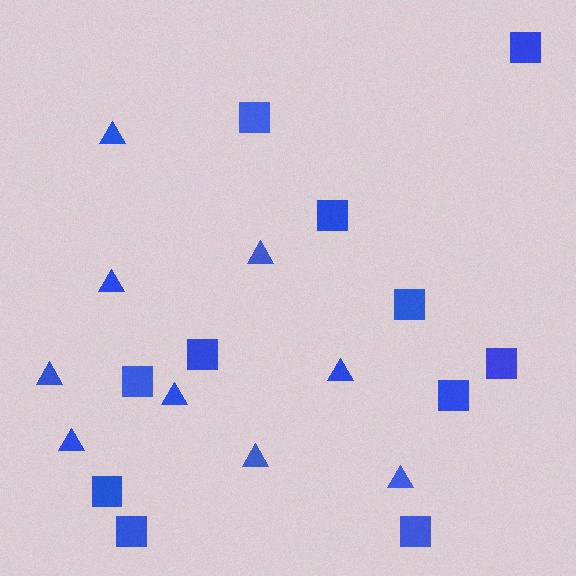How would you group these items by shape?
There are 2 groups: one group of squares (11) and one group of triangles (9).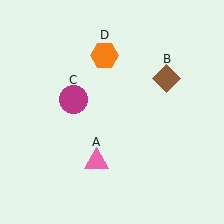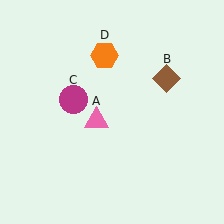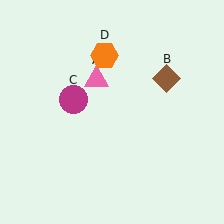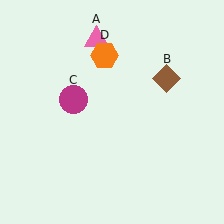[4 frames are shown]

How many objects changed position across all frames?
1 object changed position: pink triangle (object A).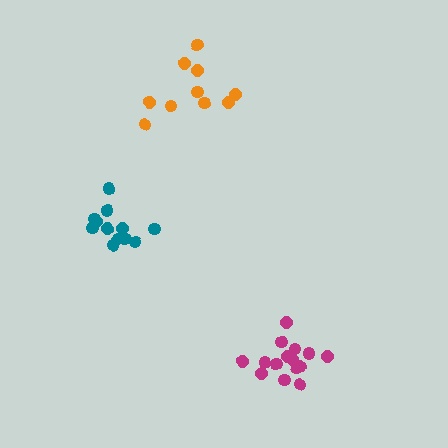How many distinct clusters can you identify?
There are 3 distinct clusters.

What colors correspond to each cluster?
The clusters are colored: magenta, teal, orange.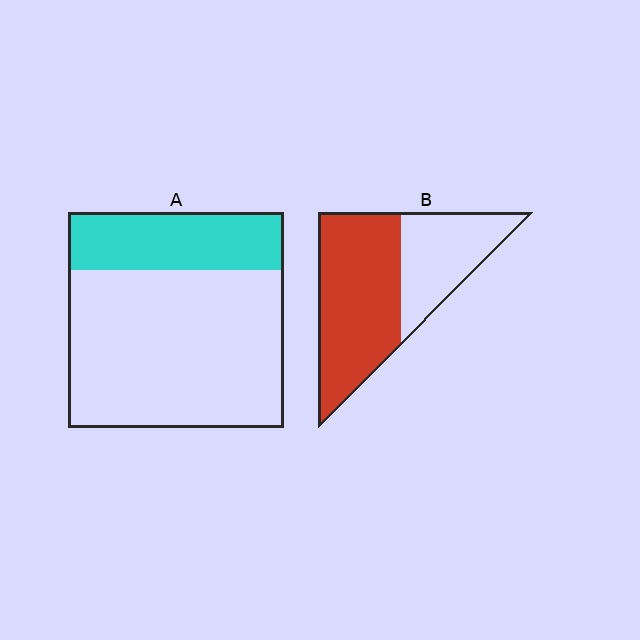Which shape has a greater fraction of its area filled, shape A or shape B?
Shape B.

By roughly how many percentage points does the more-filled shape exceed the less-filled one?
By roughly 35 percentage points (B over A).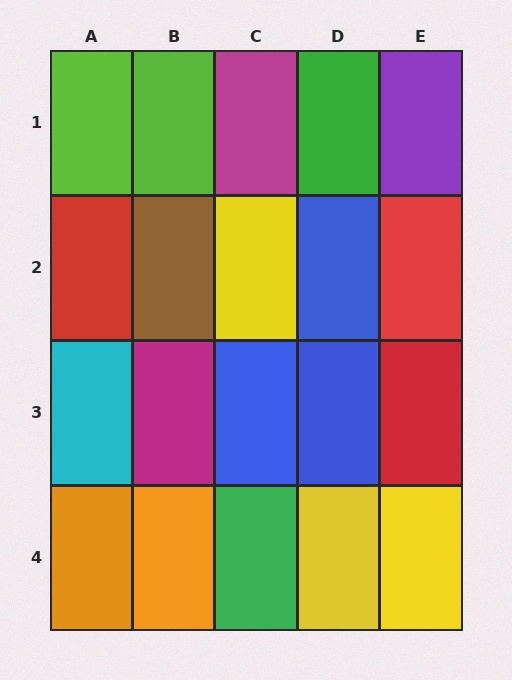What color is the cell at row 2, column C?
Yellow.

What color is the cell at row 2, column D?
Blue.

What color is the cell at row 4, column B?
Orange.